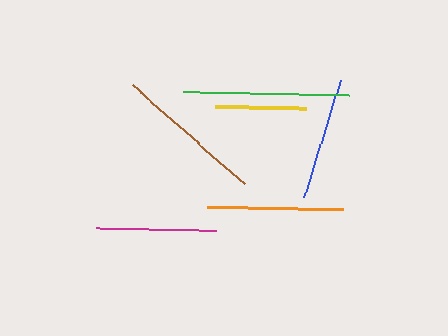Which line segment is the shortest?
The yellow line is the shortest at approximately 91 pixels.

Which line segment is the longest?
The green line is the longest at approximately 167 pixels.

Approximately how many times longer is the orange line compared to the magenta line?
The orange line is approximately 1.1 times the length of the magenta line.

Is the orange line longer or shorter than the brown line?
The brown line is longer than the orange line.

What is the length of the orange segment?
The orange segment is approximately 136 pixels long.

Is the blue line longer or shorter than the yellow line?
The blue line is longer than the yellow line.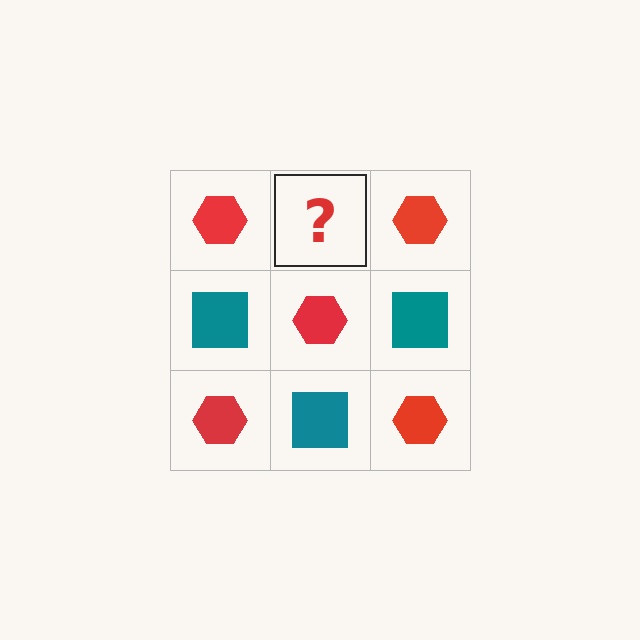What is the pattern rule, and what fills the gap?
The rule is that it alternates red hexagon and teal square in a checkerboard pattern. The gap should be filled with a teal square.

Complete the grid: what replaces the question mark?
The question mark should be replaced with a teal square.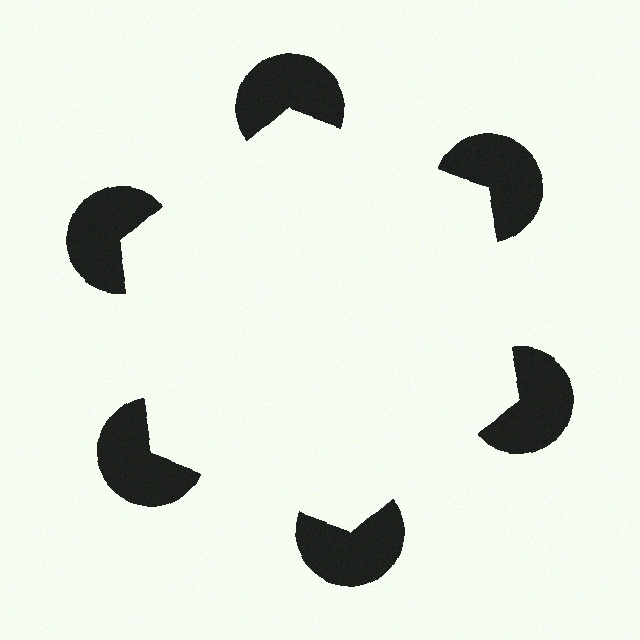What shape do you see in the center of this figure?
An illusory hexagon — its edges are inferred from the aligned wedge cuts in the pac-man discs, not physically drawn.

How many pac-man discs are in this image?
There are 6 — one at each vertex of the illusory hexagon.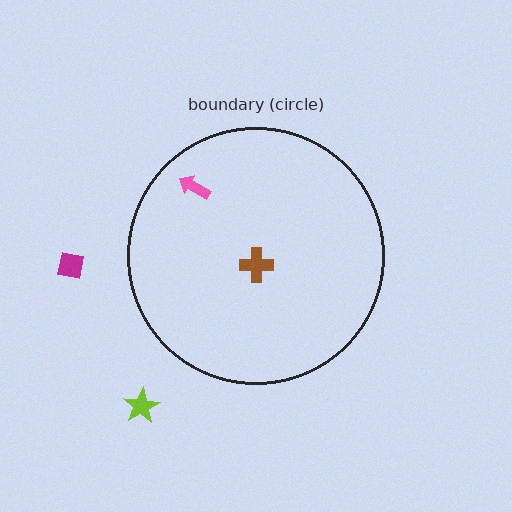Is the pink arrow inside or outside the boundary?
Inside.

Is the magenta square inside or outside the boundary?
Outside.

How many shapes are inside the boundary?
2 inside, 2 outside.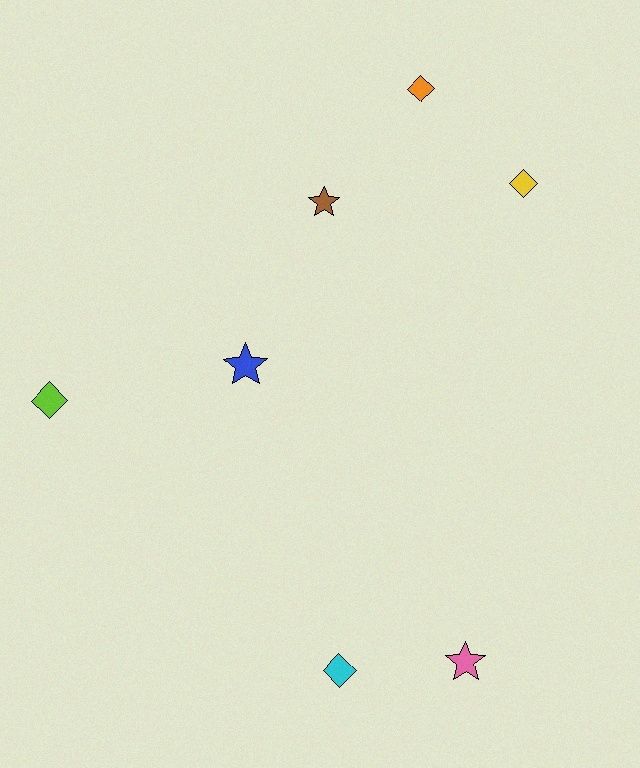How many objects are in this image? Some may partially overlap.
There are 7 objects.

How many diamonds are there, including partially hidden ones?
There are 4 diamonds.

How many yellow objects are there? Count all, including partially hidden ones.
There is 1 yellow object.